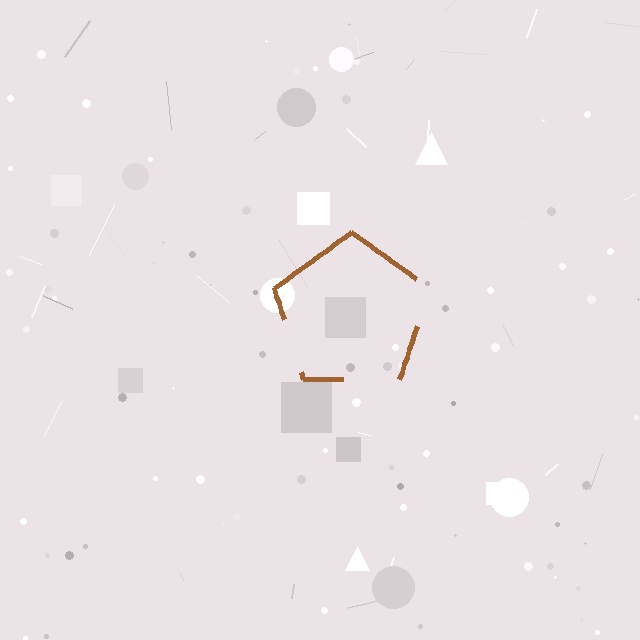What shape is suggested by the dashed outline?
The dashed outline suggests a pentagon.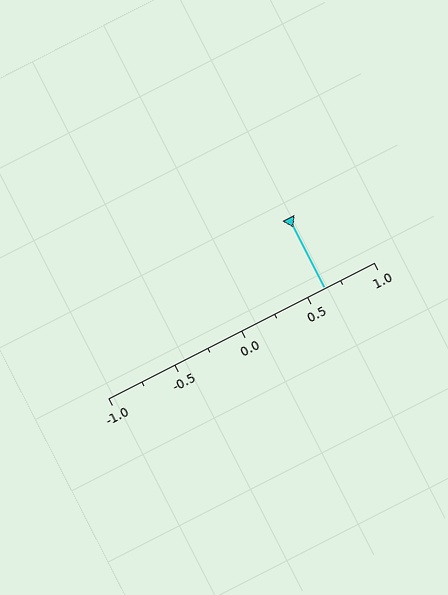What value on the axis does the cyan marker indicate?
The marker indicates approximately 0.62.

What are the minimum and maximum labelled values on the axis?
The axis runs from -1.0 to 1.0.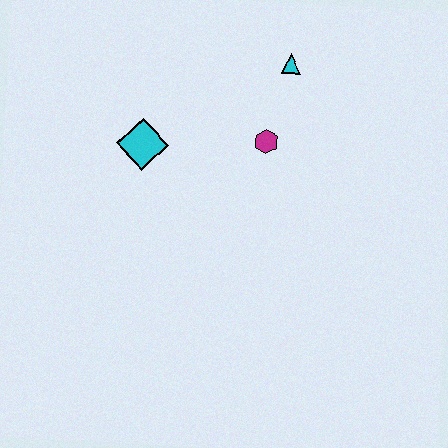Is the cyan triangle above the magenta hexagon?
Yes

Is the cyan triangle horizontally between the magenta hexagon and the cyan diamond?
No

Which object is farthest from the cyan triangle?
The cyan diamond is farthest from the cyan triangle.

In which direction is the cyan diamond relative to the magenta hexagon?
The cyan diamond is to the left of the magenta hexagon.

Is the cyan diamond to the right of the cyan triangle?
No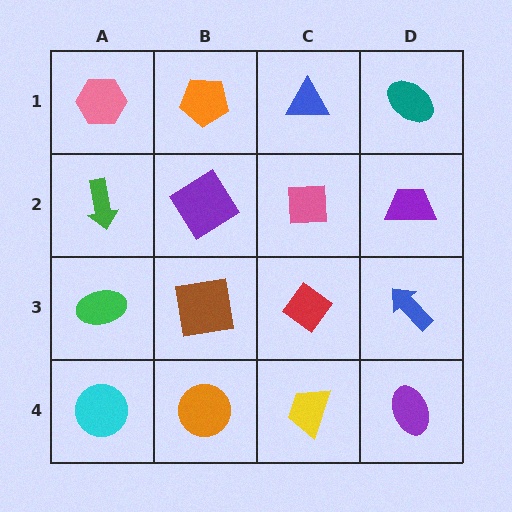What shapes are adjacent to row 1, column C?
A pink square (row 2, column C), an orange pentagon (row 1, column B), a teal ellipse (row 1, column D).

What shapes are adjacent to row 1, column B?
A purple diamond (row 2, column B), a pink hexagon (row 1, column A), a blue triangle (row 1, column C).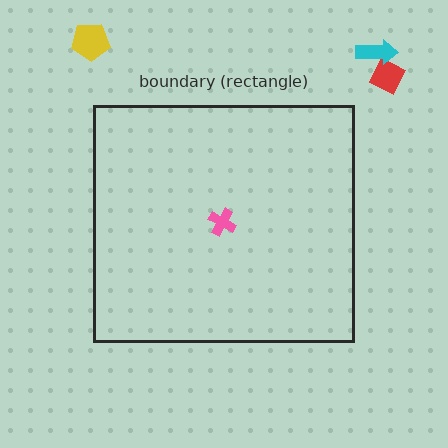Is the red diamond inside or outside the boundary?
Outside.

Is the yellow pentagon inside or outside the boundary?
Outside.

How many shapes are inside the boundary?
1 inside, 3 outside.